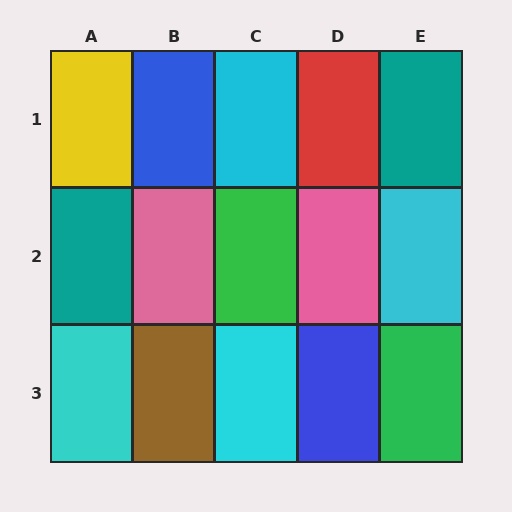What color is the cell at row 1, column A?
Yellow.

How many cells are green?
2 cells are green.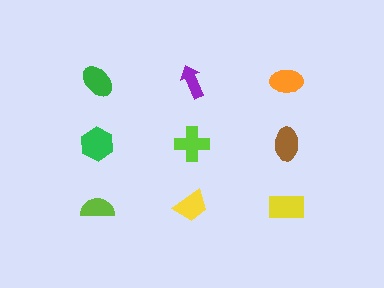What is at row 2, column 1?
A green hexagon.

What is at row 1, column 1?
A green ellipse.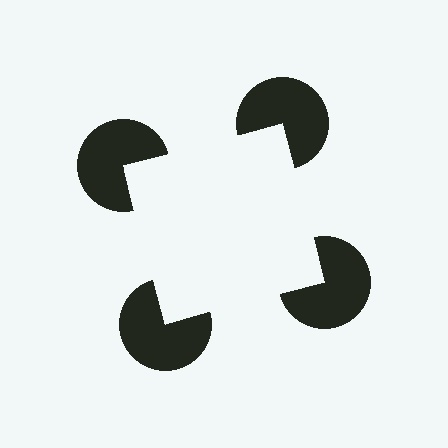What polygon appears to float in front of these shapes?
An illusory square — its edges are inferred from the aligned wedge cuts in the pac-man discs, not physically drawn.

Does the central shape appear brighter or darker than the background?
It typically appears slightly brighter than the background, even though no actual brightness change is drawn.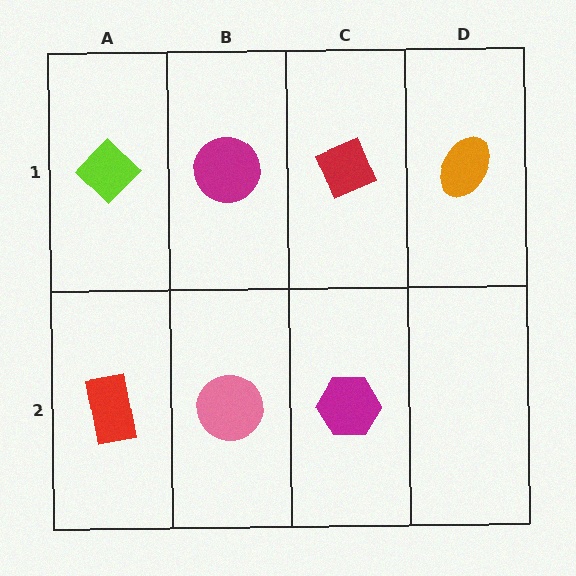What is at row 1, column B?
A magenta circle.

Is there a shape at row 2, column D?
No, that cell is empty.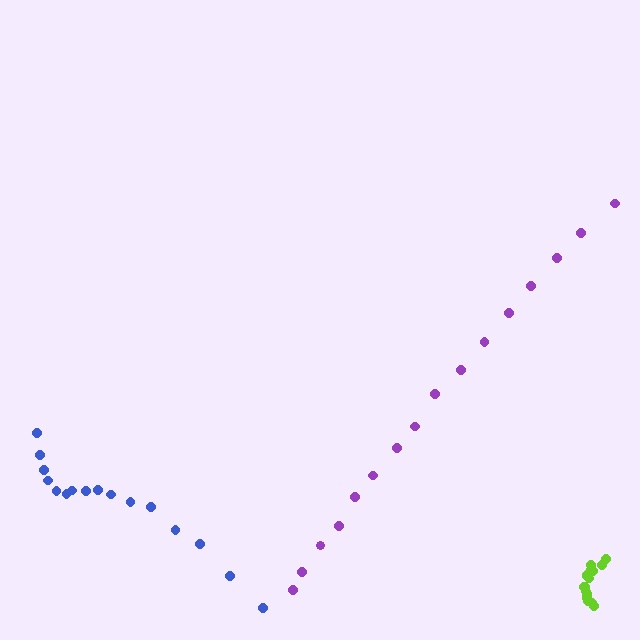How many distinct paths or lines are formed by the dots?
There are 3 distinct paths.